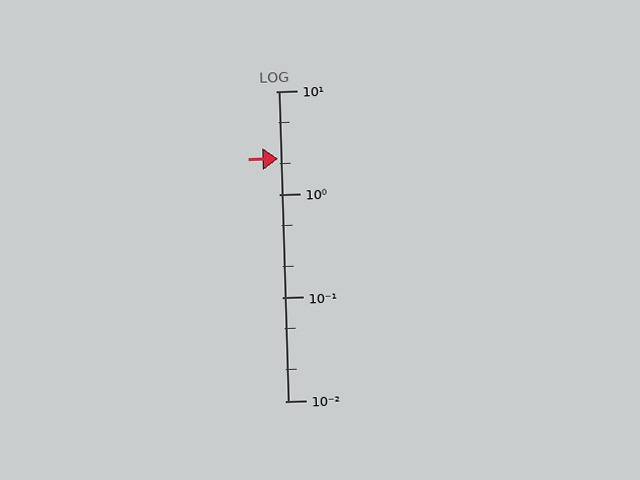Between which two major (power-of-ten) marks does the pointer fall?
The pointer is between 1 and 10.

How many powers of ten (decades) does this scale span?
The scale spans 3 decades, from 0.01 to 10.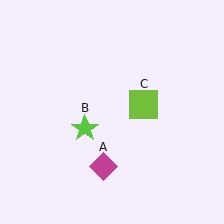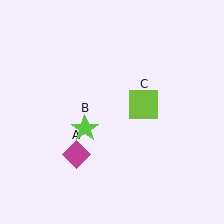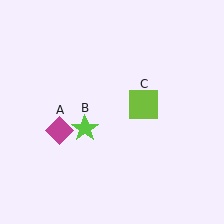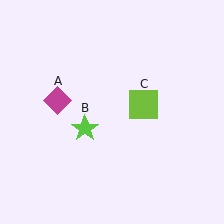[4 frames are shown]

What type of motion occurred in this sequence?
The magenta diamond (object A) rotated clockwise around the center of the scene.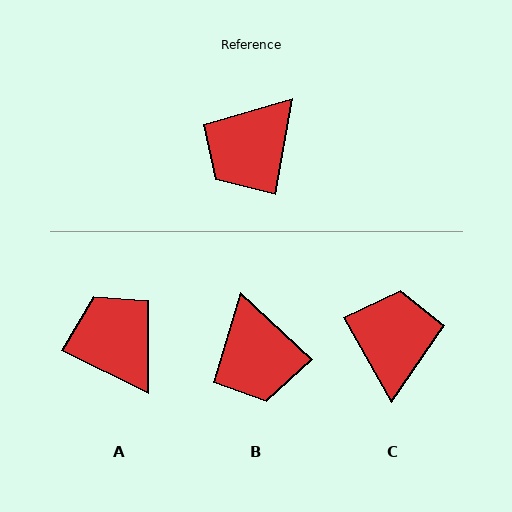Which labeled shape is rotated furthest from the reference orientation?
C, about 141 degrees away.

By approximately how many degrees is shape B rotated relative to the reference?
Approximately 57 degrees counter-clockwise.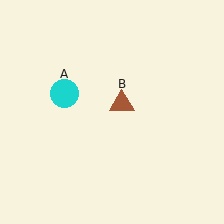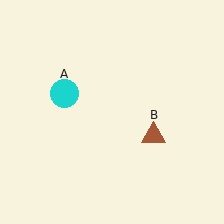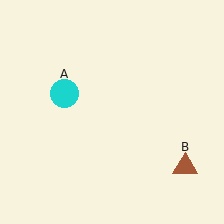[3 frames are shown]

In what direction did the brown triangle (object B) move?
The brown triangle (object B) moved down and to the right.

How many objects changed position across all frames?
1 object changed position: brown triangle (object B).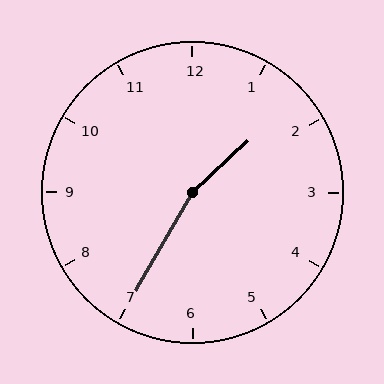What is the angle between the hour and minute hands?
Approximately 162 degrees.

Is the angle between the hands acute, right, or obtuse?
It is obtuse.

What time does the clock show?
1:35.